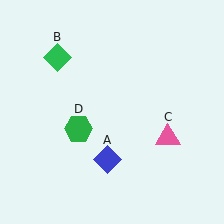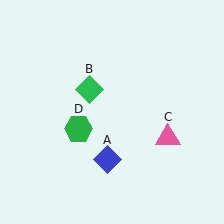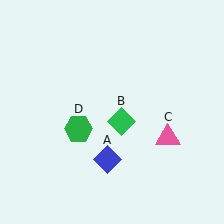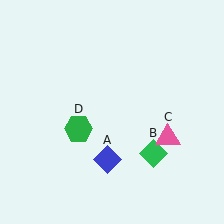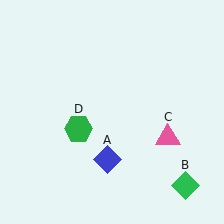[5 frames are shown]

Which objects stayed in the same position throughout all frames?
Blue diamond (object A) and pink triangle (object C) and green hexagon (object D) remained stationary.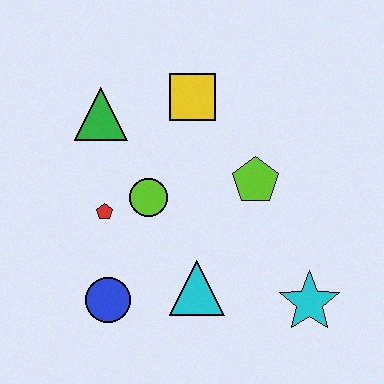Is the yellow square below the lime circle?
No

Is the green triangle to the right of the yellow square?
No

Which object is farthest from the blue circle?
The yellow square is farthest from the blue circle.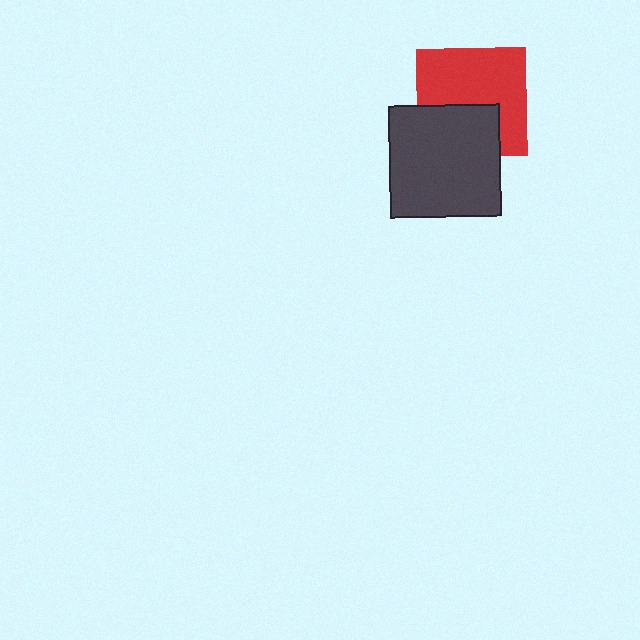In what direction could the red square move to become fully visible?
The red square could move up. That would shift it out from behind the dark gray square entirely.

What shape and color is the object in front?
The object in front is a dark gray square.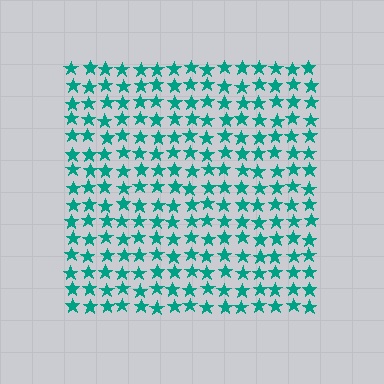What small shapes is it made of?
It is made of small stars.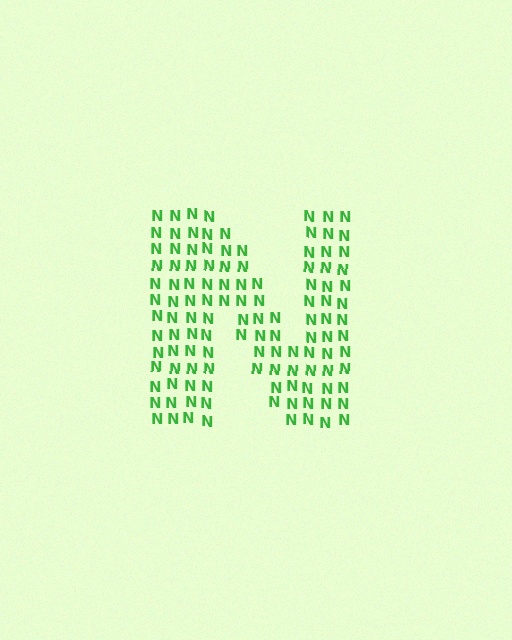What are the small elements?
The small elements are letter N's.